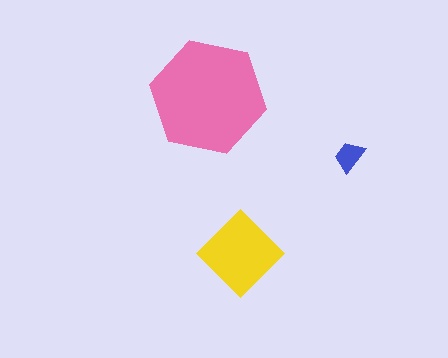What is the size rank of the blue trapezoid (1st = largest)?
3rd.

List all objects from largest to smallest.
The pink hexagon, the yellow diamond, the blue trapezoid.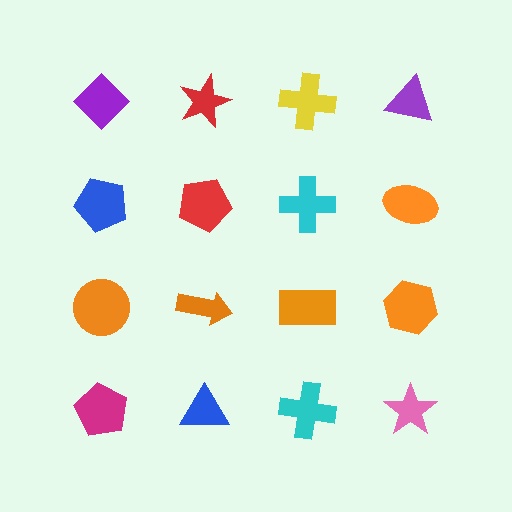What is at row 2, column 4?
An orange ellipse.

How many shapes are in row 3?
4 shapes.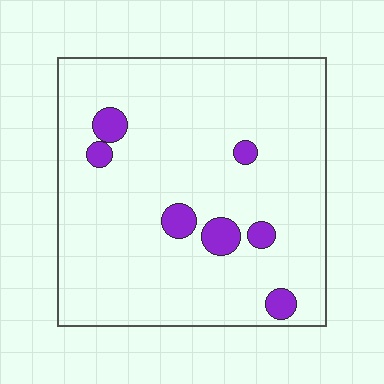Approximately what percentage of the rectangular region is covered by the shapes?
Approximately 10%.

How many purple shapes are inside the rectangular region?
7.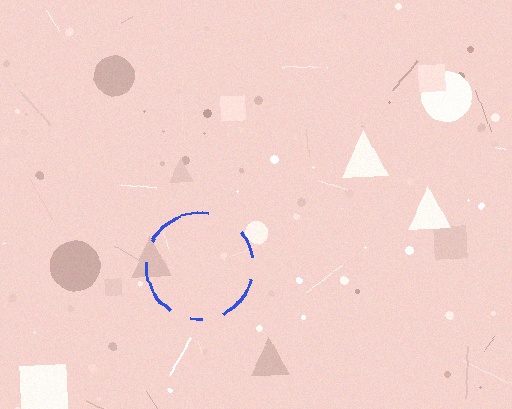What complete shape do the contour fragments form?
The contour fragments form a circle.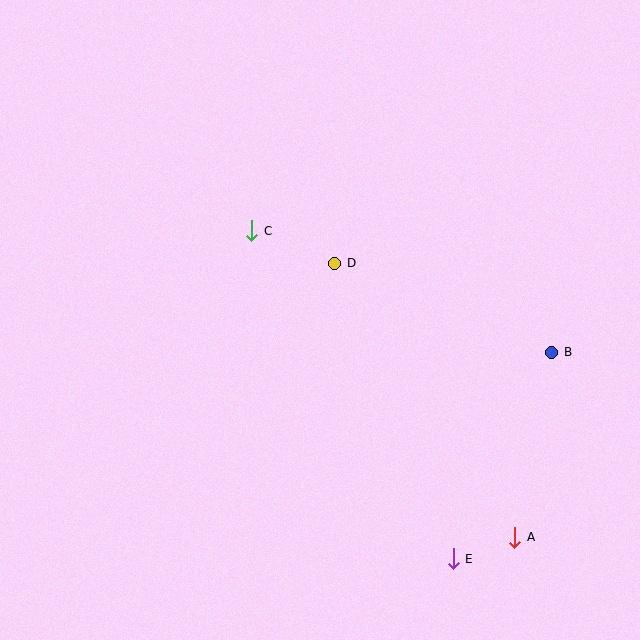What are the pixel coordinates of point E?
Point E is at (453, 559).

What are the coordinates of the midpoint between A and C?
The midpoint between A and C is at (383, 384).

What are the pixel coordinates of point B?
Point B is at (552, 352).